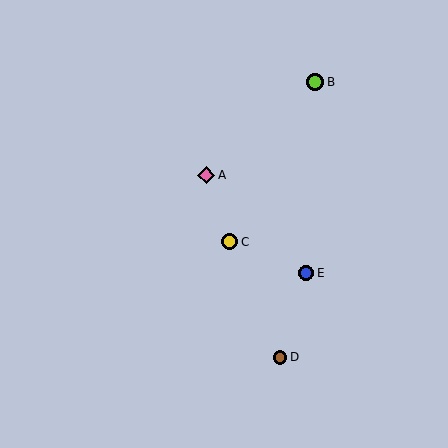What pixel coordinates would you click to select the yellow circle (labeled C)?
Click at (230, 242) to select the yellow circle C.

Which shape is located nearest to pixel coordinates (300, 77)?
The lime circle (labeled B) at (315, 82) is nearest to that location.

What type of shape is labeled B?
Shape B is a lime circle.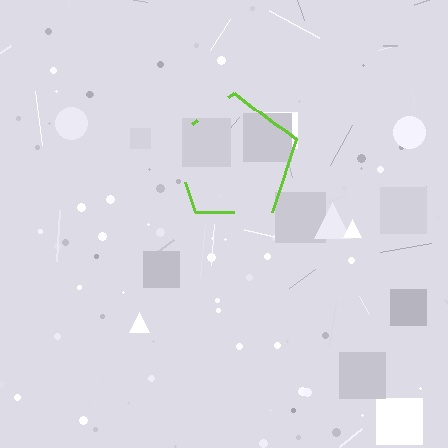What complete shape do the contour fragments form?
The contour fragments form a pentagon.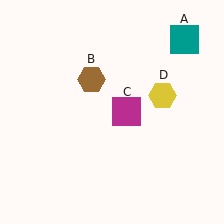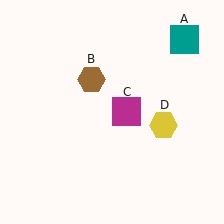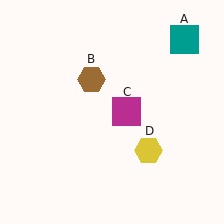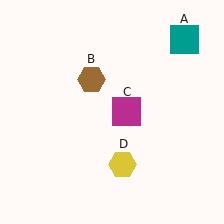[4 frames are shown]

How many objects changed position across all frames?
1 object changed position: yellow hexagon (object D).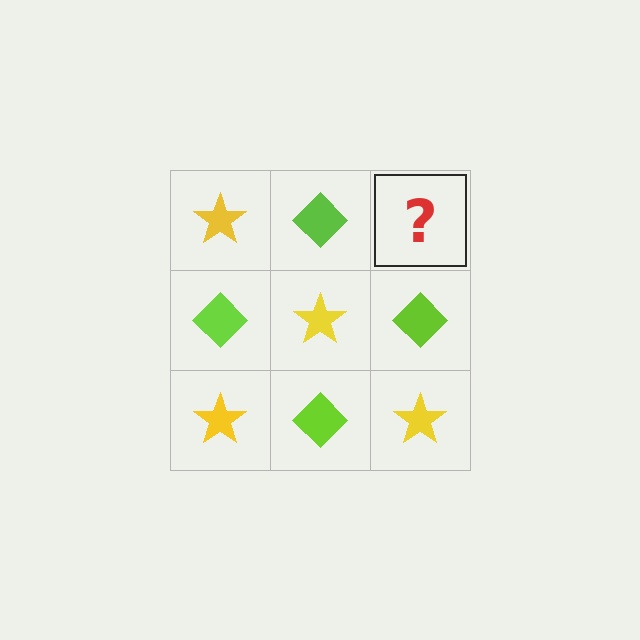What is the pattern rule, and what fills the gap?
The rule is that it alternates yellow star and lime diamond in a checkerboard pattern. The gap should be filled with a yellow star.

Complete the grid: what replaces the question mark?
The question mark should be replaced with a yellow star.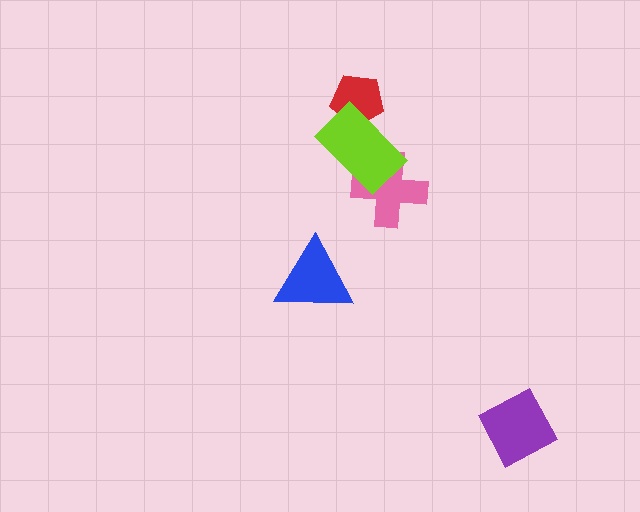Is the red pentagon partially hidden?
Yes, it is partially covered by another shape.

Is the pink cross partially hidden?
Yes, it is partially covered by another shape.